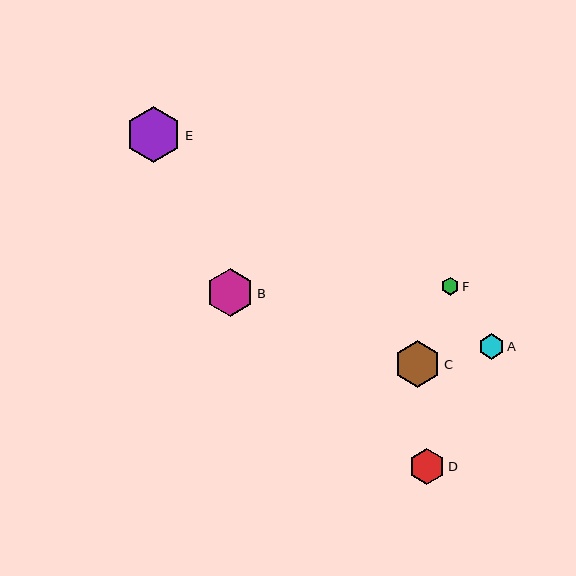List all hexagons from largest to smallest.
From largest to smallest: E, B, C, D, A, F.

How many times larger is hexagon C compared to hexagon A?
Hexagon C is approximately 1.8 times the size of hexagon A.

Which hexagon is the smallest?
Hexagon F is the smallest with a size of approximately 18 pixels.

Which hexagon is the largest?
Hexagon E is the largest with a size of approximately 56 pixels.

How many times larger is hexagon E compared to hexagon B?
Hexagon E is approximately 1.2 times the size of hexagon B.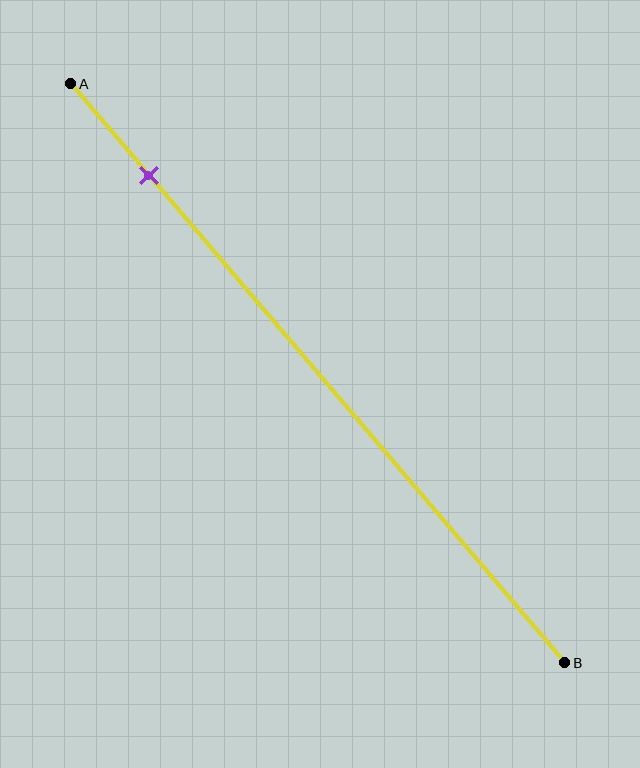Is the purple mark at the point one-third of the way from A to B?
No, the mark is at about 15% from A, not at the 33% one-third point.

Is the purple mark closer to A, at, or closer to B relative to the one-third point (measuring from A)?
The purple mark is closer to point A than the one-third point of segment AB.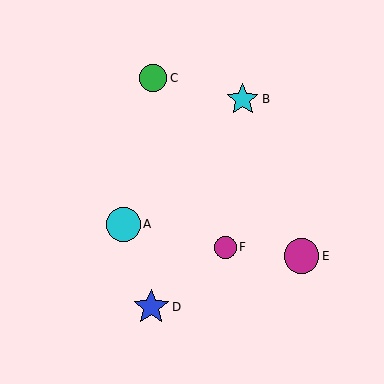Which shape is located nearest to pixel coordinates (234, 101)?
The cyan star (labeled B) at (243, 99) is nearest to that location.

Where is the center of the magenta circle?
The center of the magenta circle is at (225, 247).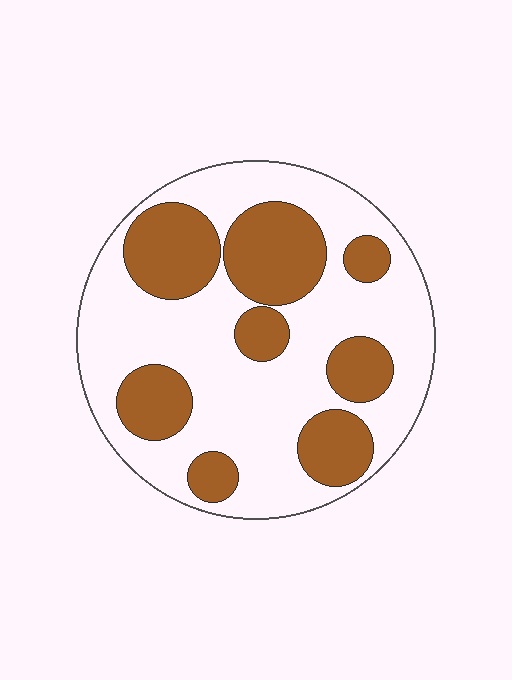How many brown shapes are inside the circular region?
8.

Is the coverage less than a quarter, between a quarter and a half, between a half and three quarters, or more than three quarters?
Between a quarter and a half.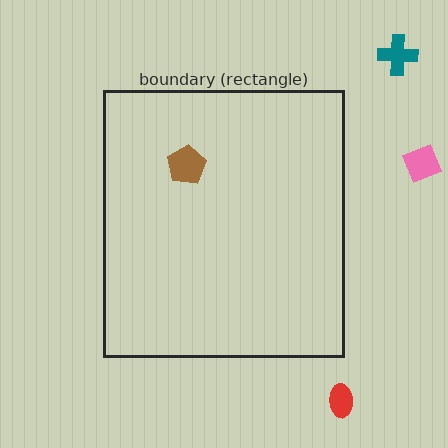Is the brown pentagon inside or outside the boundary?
Inside.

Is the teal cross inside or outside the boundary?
Outside.